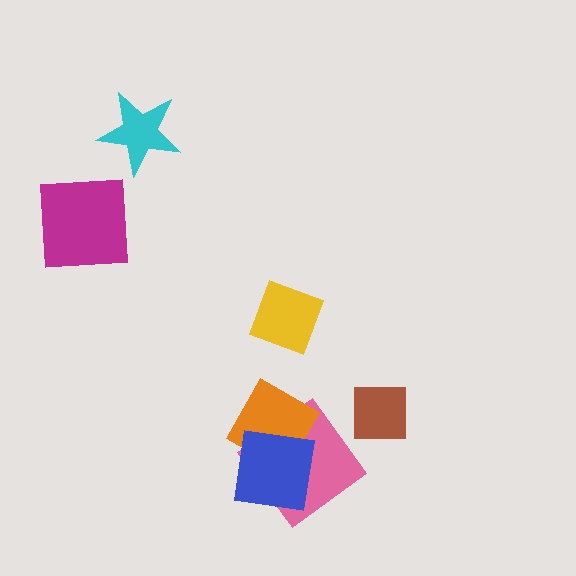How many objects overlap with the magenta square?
0 objects overlap with the magenta square.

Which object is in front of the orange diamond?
The blue square is in front of the orange diamond.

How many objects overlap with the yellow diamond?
0 objects overlap with the yellow diamond.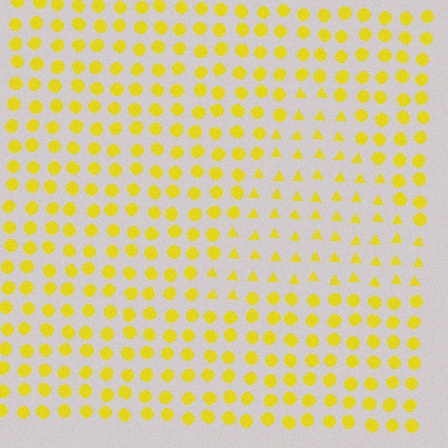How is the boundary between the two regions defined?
The boundary is defined by a change in element shape: triangles inside vs. circles outside. All elements share the same color and spacing.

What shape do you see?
I see a triangle.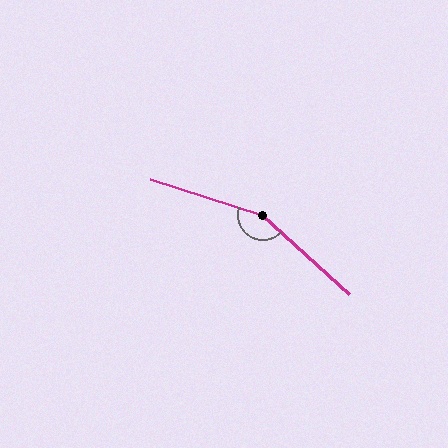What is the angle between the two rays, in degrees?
Approximately 155 degrees.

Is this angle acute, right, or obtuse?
It is obtuse.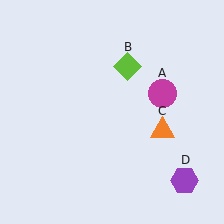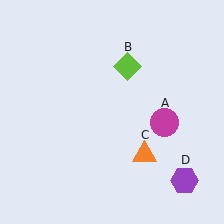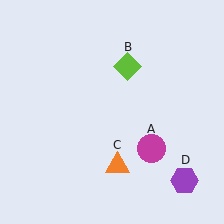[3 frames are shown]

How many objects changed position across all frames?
2 objects changed position: magenta circle (object A), orange triangle (object C).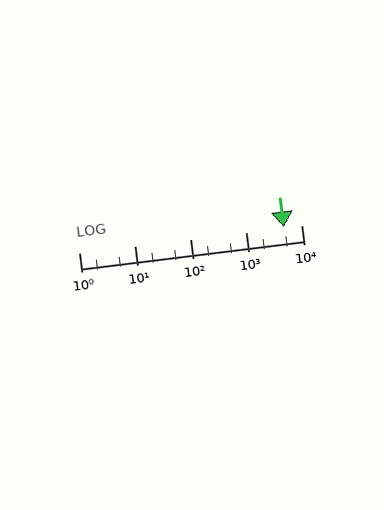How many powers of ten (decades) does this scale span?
The scale spans 4 decades, from 1 to 10000.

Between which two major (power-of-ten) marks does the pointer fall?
The pointer is between 1000 and 10000.